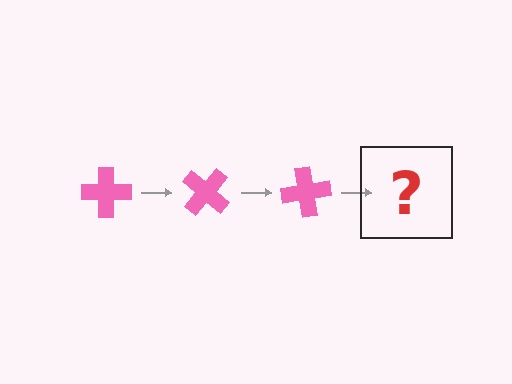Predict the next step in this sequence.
The next step is a pink cross rotated 120 degrees.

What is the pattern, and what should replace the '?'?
The pattern is that the cross rotates 40 degrees each step. The '?' should be a pink cross rotated 120 degrees.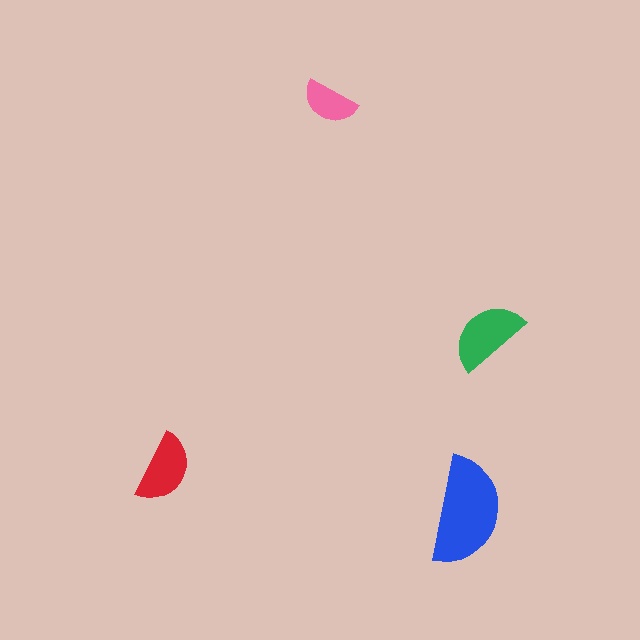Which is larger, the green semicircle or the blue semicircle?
The blue one.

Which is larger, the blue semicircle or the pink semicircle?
The blue one.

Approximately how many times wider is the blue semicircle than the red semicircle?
About 1.5 times wider.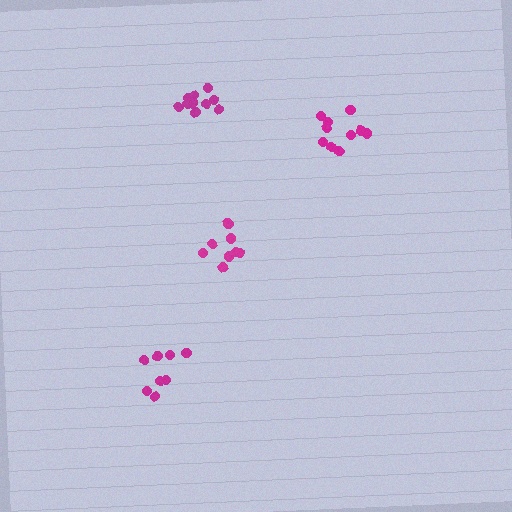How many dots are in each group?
Group 1: 8 dots, Group 2: 8 dots, Group 3: 10 dots, Group 4: 10 dots (36 total).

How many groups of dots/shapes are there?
There are 4 groups.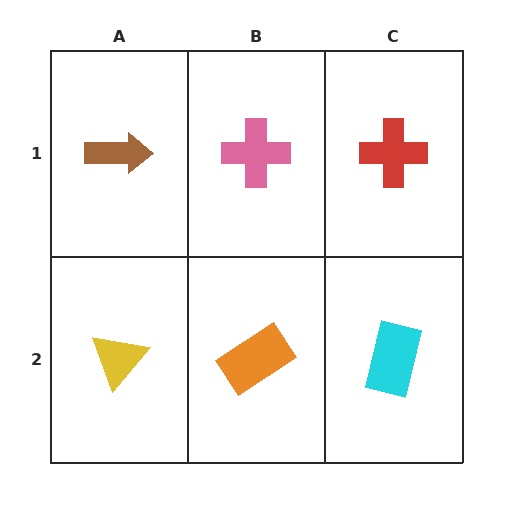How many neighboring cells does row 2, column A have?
2.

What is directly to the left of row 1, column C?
A pink cross.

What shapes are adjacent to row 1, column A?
A yellow triangle (row 2, column A), a pink cross (row 1, column B).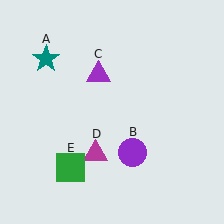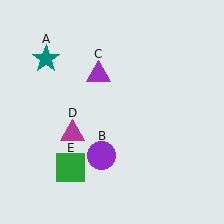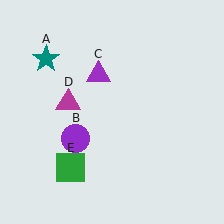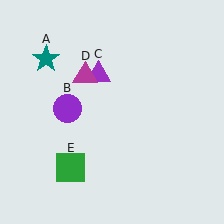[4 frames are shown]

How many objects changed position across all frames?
2 objects changed position: purple circle (object B), magenta triangle (object D).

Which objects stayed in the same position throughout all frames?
Teal star (object A) and purple triangle (object C) and green square (object E) remained stationary.